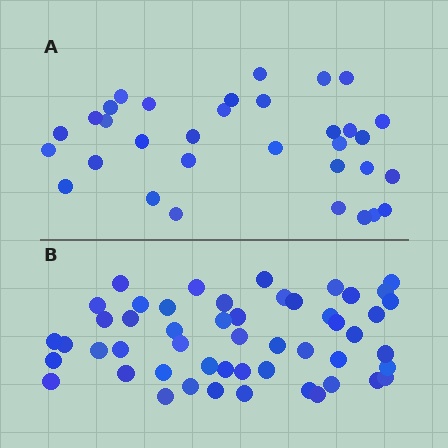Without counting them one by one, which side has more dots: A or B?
Region B (the bottom region) has more dots.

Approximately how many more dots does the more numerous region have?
Region B has approximately 20 more dots than region A.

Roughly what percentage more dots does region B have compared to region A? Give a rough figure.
About 55% more.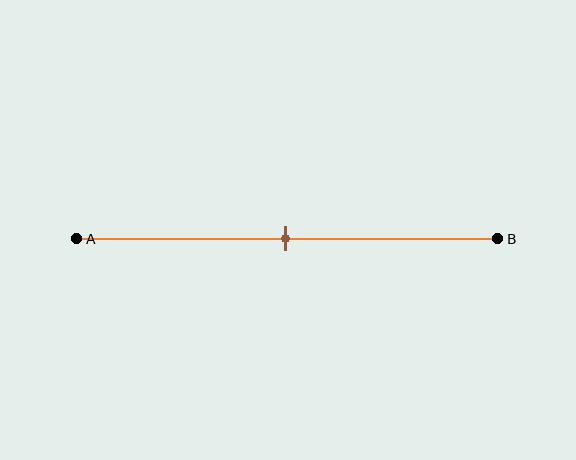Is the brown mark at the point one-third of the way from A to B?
No, the mark is at about 50% from A, not at the 33% one-third point.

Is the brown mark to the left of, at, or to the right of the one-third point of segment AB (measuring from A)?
The brown mark is to the right of the one-third point of segment AB.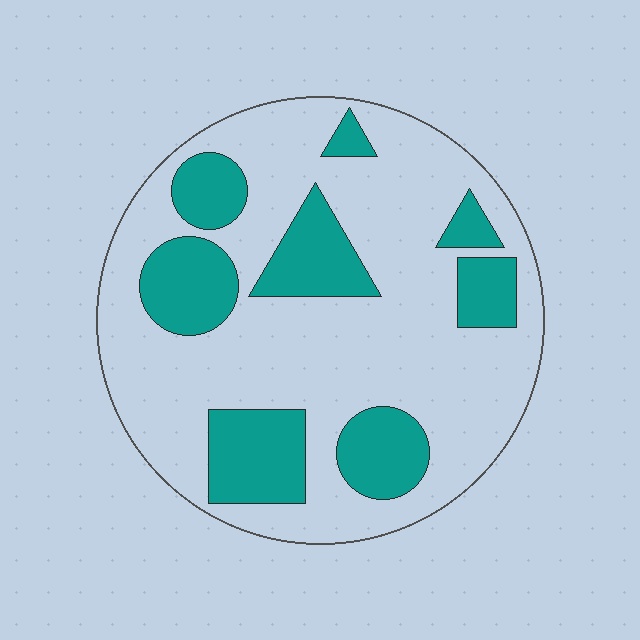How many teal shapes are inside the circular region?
8.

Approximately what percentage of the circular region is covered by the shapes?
Approximately 30%.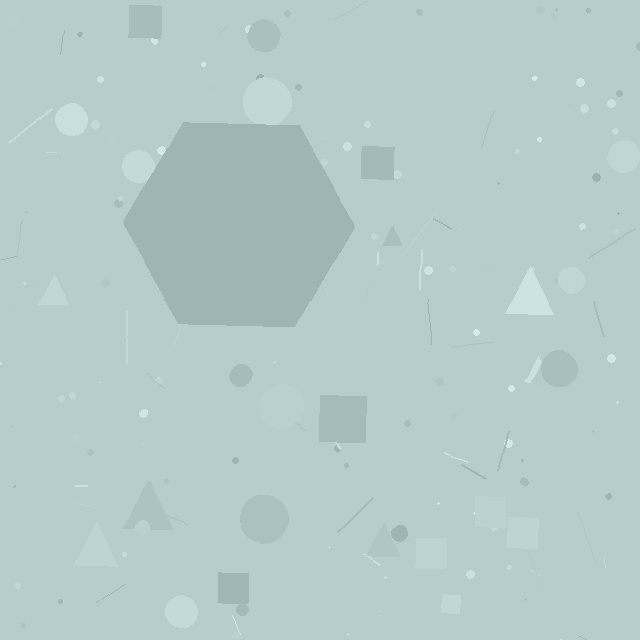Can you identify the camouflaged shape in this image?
The camouflaged shape is a hexagon.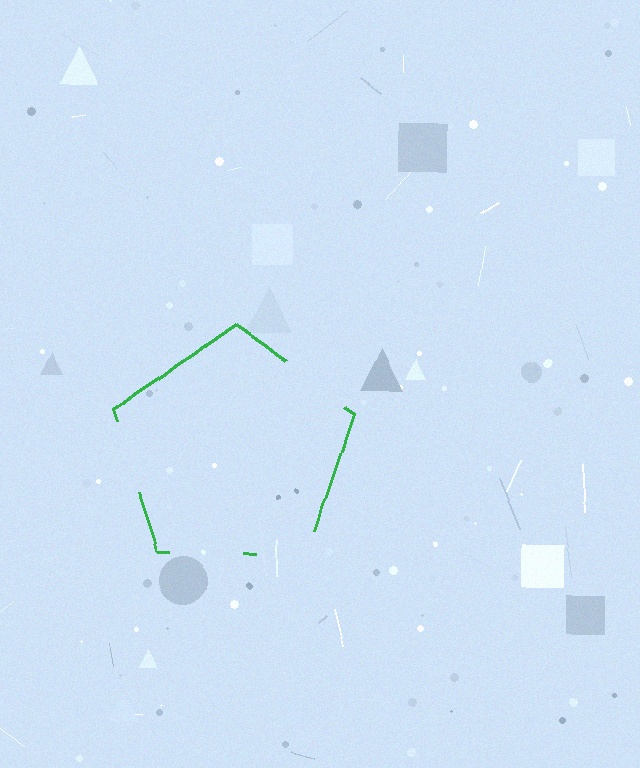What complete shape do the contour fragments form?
The contour fragments form a pentagon.